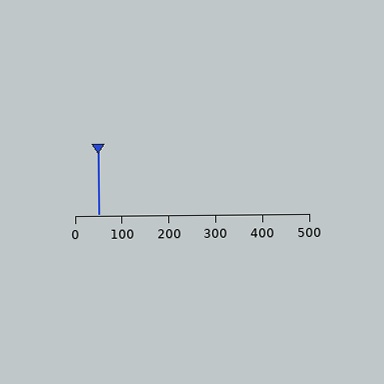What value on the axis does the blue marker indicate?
The marker indicates approximately 50.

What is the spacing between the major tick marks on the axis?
The major ticks are spaced 100 apart.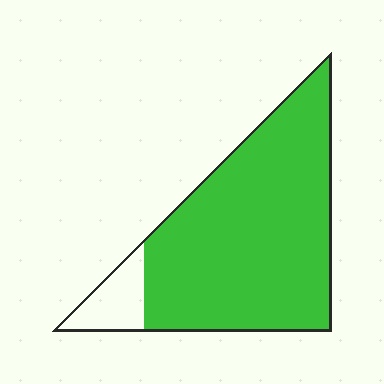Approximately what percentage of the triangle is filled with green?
Approximately 90%.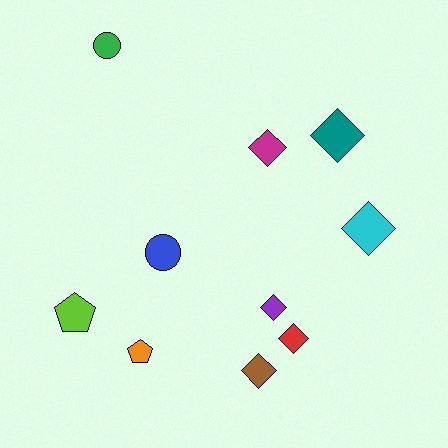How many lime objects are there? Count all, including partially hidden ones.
There is 1 lime object.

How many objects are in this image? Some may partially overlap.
There are 10 objects.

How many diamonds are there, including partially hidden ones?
There are 6 diamonds.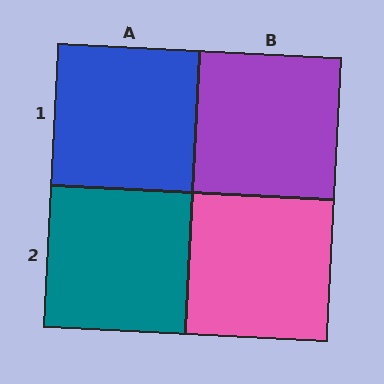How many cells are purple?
1 cell is purple.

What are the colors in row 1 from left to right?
Blue, purple.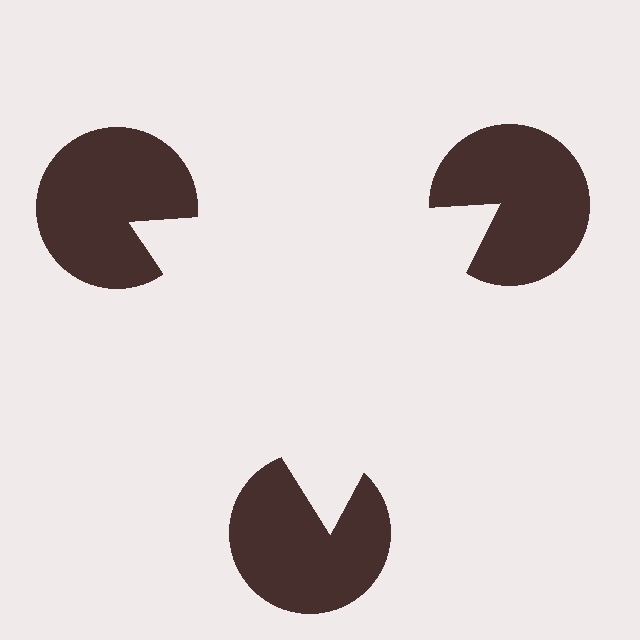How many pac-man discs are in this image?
There are 3 — one at each vertex of the illusory triangle.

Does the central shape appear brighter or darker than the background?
It typically appears slightly brighter than the background, even though no actual brightness change is drawn.